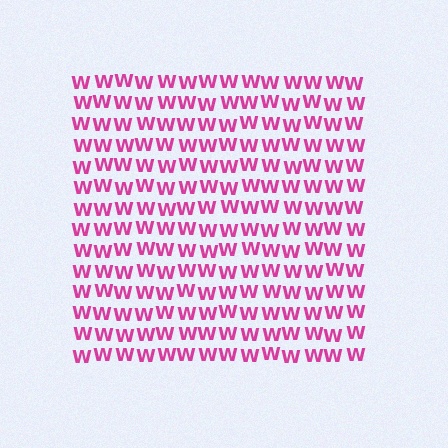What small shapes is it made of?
It is made of small letter W's.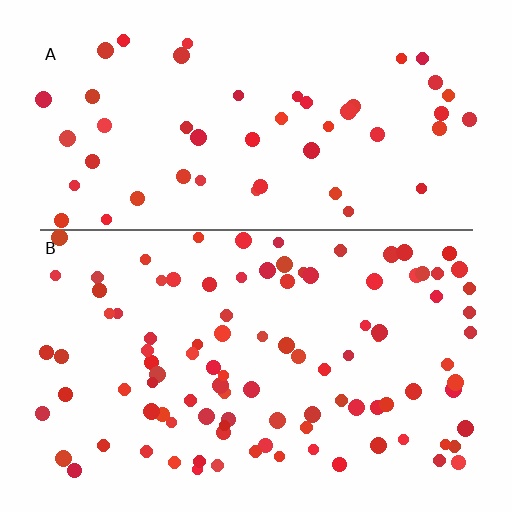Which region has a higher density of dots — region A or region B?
B (the bottom).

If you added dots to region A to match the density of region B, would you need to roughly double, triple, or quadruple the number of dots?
Approximately double.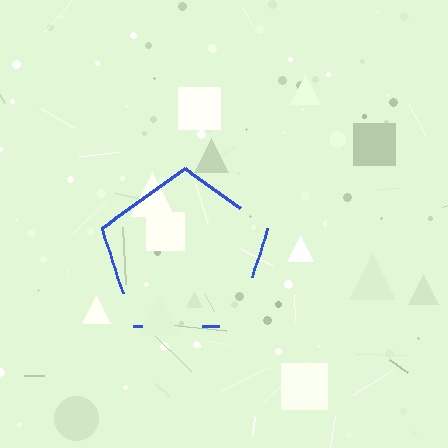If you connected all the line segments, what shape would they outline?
They would outline a pentagon.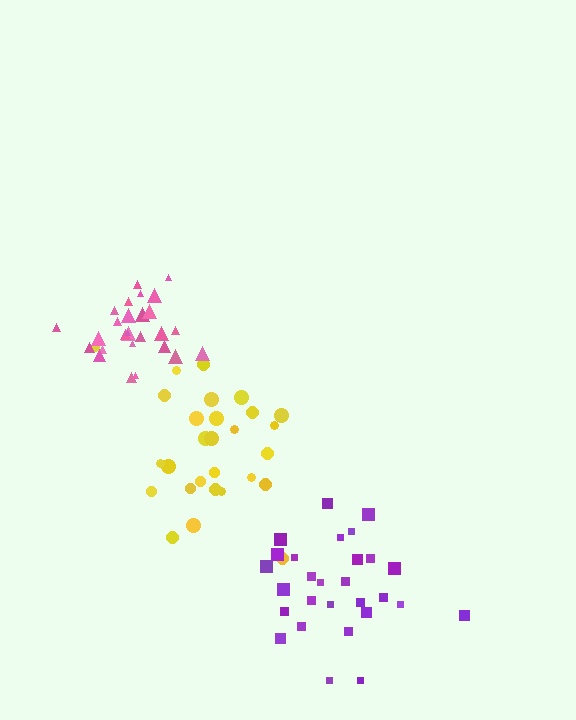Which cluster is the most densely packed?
Pink.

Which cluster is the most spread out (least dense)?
Yellow.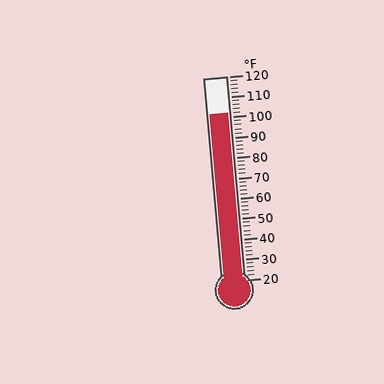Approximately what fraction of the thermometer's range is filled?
The thermometer is filled to approximately 80% of its range.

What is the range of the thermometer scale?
The thermometer scale ranges from 20°F to 120°F.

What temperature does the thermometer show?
The thermometer shows approximately 102°F.